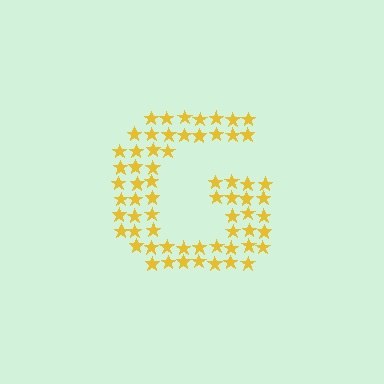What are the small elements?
The small elements are stars.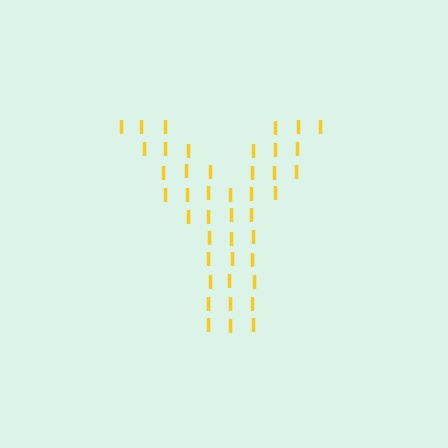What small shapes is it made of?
It is made of small letter I's.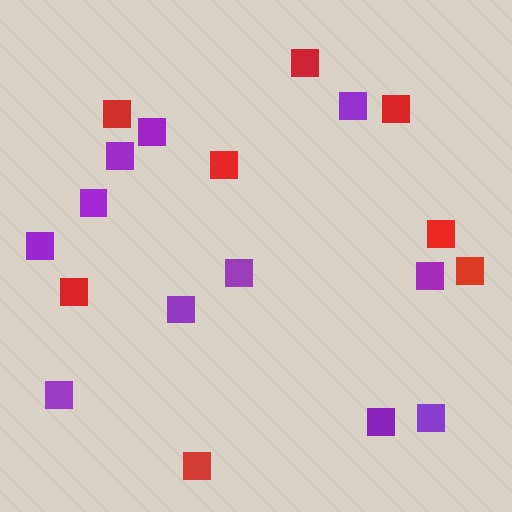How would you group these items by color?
There are 2 groups: one group of red squares (8) and one group of purple squares (11).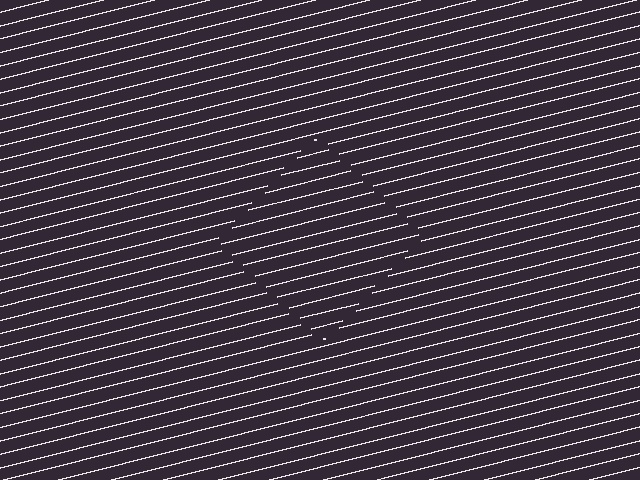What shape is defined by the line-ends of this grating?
An illusory square. The interior of the shape contains the same grating, shifted by half a period — the contour is defined by the phase discontinuity where line-ends from the inner and outer gratings abut.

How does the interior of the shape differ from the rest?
The interior of the shape contains the same grating, shifted by half a period — the contour is defined by the phase discontinuity where line-ends from the inner and outer gratings abut.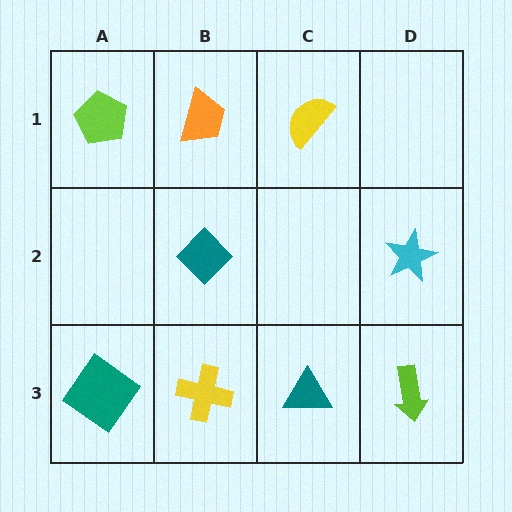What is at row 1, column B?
An orange trapezoid.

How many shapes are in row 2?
2 shapes.